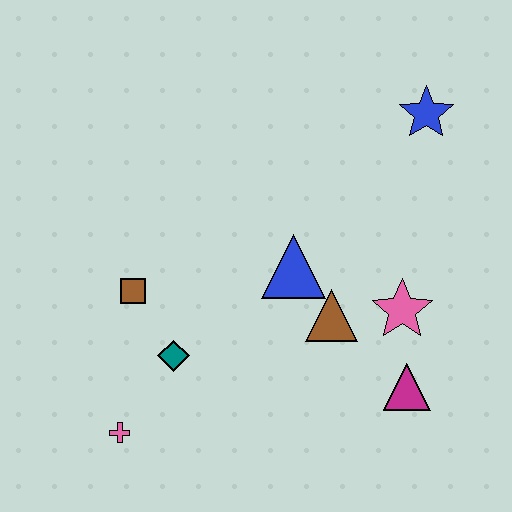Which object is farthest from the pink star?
The pink cross is farthest from the pink star.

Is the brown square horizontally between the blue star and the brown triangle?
No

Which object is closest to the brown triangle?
The blue triangle is closest to the brown triangle.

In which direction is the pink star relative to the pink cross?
The pink star is to the right of the pink cross.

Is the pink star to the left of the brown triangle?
No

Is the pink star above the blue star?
No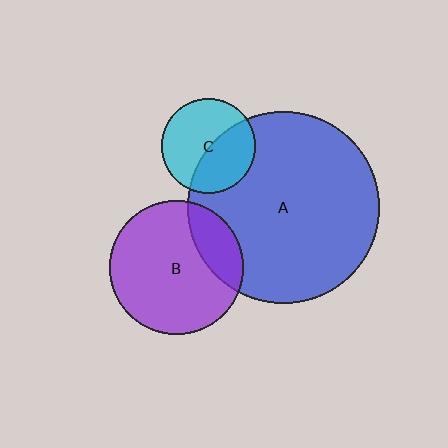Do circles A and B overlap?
Yes.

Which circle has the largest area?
Circle A (blue).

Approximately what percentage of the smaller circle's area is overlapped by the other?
Approximately 20%.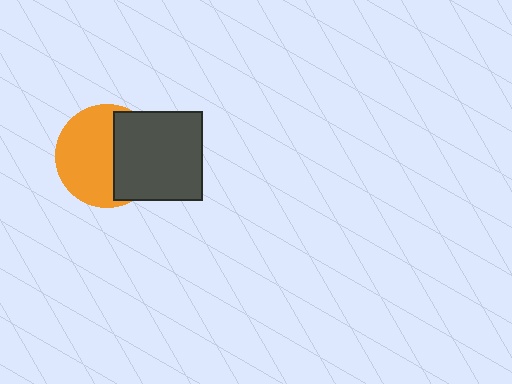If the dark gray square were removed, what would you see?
You would see the complete orange circle.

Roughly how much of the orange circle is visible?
About half of it is visible (roughly 60%).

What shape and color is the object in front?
The object in front is a dark gray square.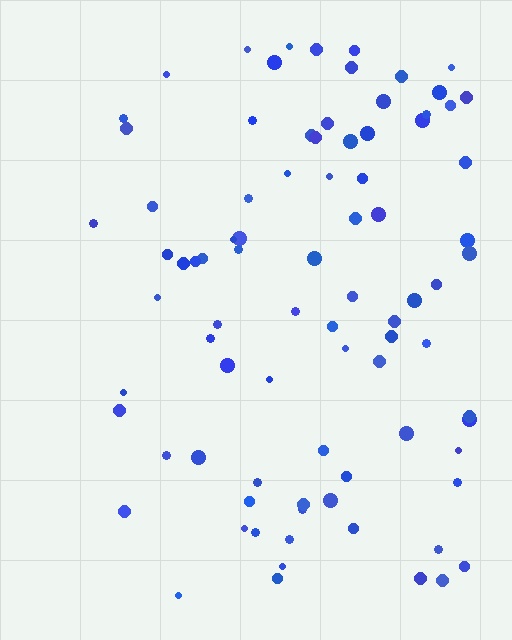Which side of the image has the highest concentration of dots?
The right.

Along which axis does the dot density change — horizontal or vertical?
Horizontal.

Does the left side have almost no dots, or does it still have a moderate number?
Still a moderate number, just noticeably fewer than the right.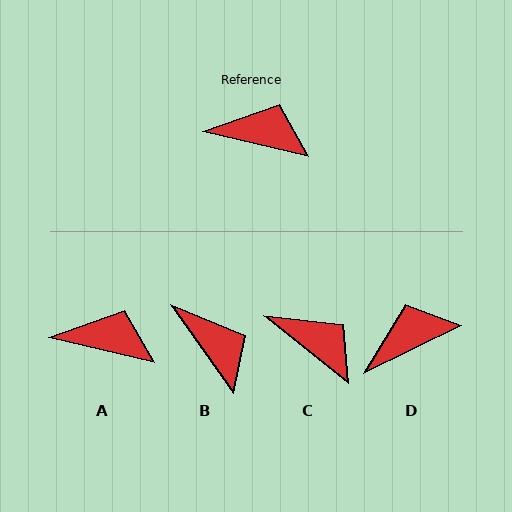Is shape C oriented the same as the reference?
No, it is off by about 25 degrees.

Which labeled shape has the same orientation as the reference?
A.